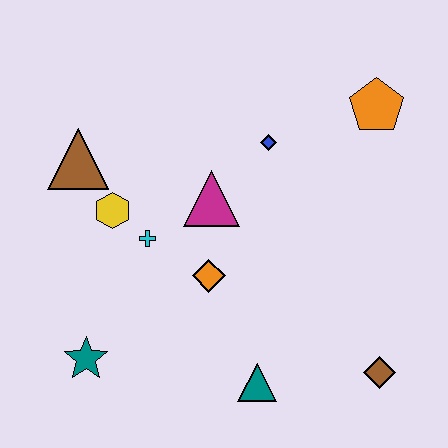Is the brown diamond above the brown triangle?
No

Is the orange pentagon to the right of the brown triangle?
Yes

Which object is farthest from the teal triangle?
The orange pentagon is farthest from the teal triangle.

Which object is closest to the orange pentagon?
The blue diamond is closest to the orange pentagon.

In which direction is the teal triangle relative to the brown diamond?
The teal triangle is to the left of the brown diamond.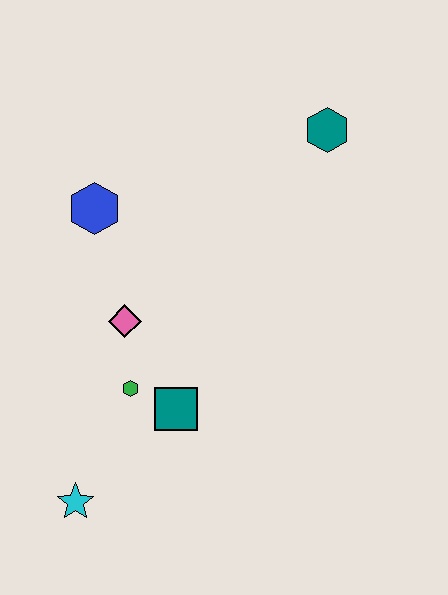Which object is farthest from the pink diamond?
The teal hexagon is farthest from the pink diamond.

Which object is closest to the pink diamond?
The green hexagon is closest to the pink diamond.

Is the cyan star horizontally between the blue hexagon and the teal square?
No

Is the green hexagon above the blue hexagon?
No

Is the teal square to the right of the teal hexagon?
No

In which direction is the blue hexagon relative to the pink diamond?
The blue hexagon is above the pink diamond.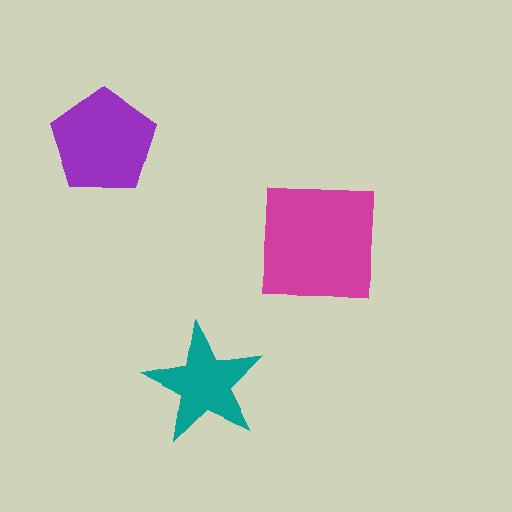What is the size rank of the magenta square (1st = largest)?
1st.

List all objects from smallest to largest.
The teal star, the purple pentagon, the magenta square.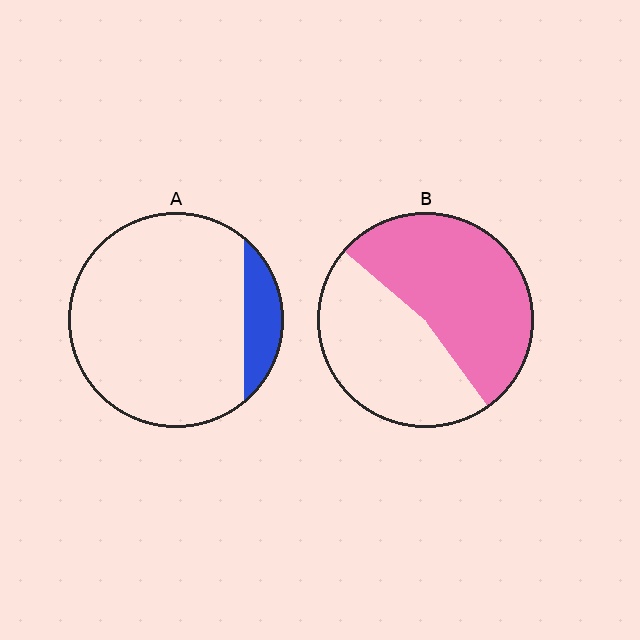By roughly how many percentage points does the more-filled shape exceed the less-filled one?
By roughly 40 percentage points (B over A).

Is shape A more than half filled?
No.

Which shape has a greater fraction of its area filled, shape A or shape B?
Shape B.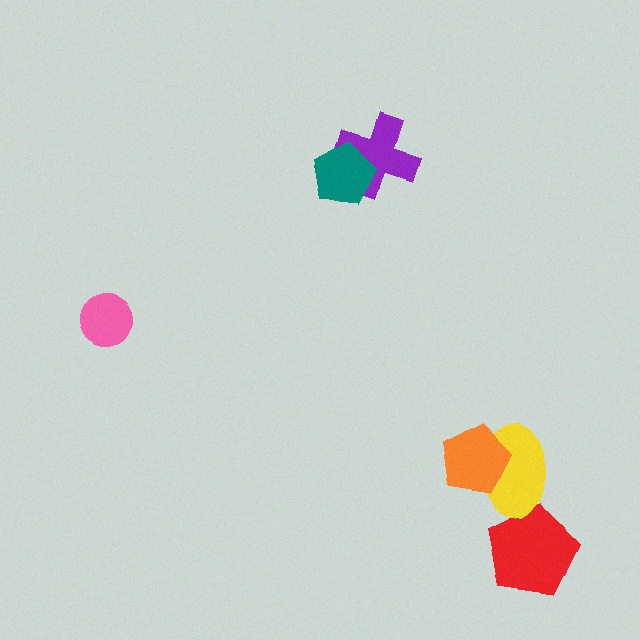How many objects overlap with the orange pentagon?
1 object overlaps with the orange pentagon.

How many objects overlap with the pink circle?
0 objects overlap with the pink circle.